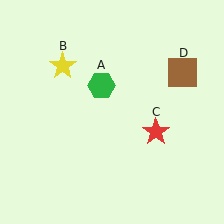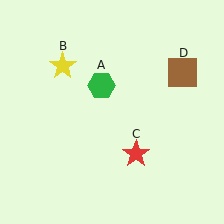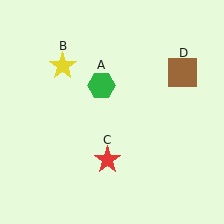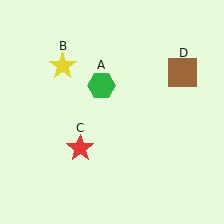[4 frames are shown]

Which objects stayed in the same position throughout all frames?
Green hexagon (object A) and yellow star (object B) and brown square (object D) remained stationary.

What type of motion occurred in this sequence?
The red star (object C) rotated clockwise around the center of the scene.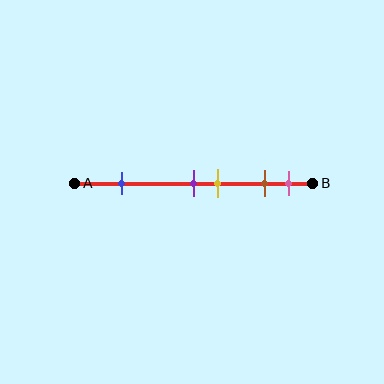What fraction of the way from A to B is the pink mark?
The pink mark is approximately 90% (0.9) of the way from A to B.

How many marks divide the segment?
There are 5 marks dividing the segment.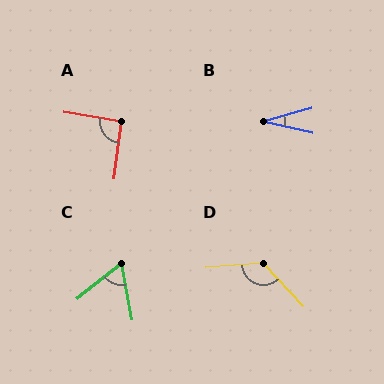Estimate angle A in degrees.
Approximately 92 degrees.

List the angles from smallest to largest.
B (28°), C (62°), A (92°), D (128°).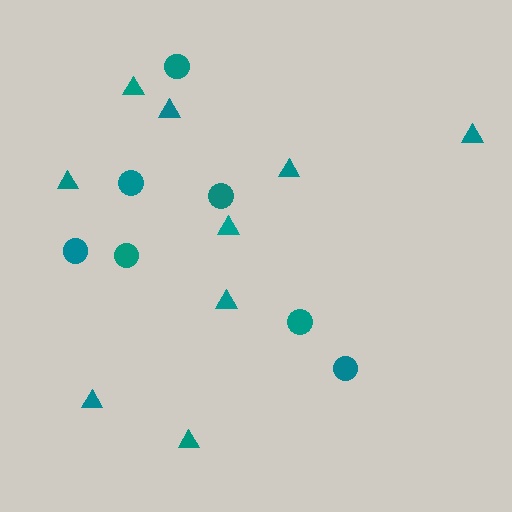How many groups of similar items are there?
There are 2 groups: one group of circles (7) and one group of triangles (9).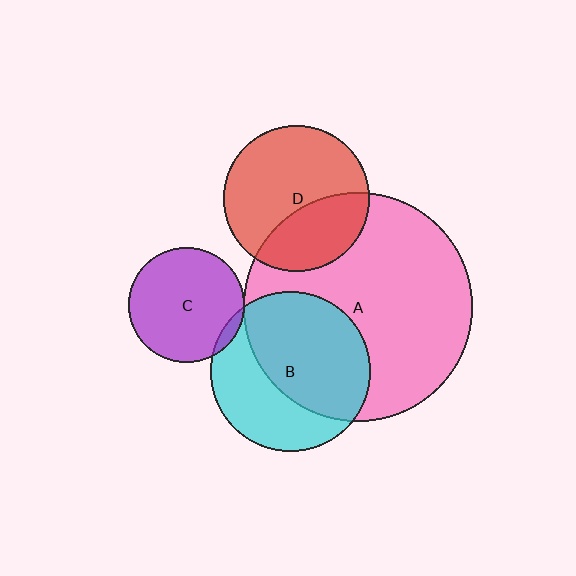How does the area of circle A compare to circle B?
Approximately 2.1 times.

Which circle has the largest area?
Circle A (pink).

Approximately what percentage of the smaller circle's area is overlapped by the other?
Approximately 5%.